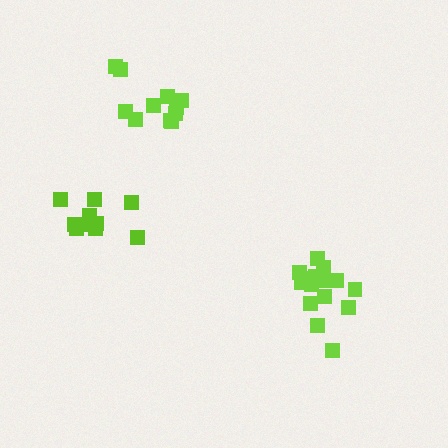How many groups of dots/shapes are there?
There are 3 groups.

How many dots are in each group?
Group 1: 10 dots, Group 2: 16 dots, Group 3: 11 dots (37 total).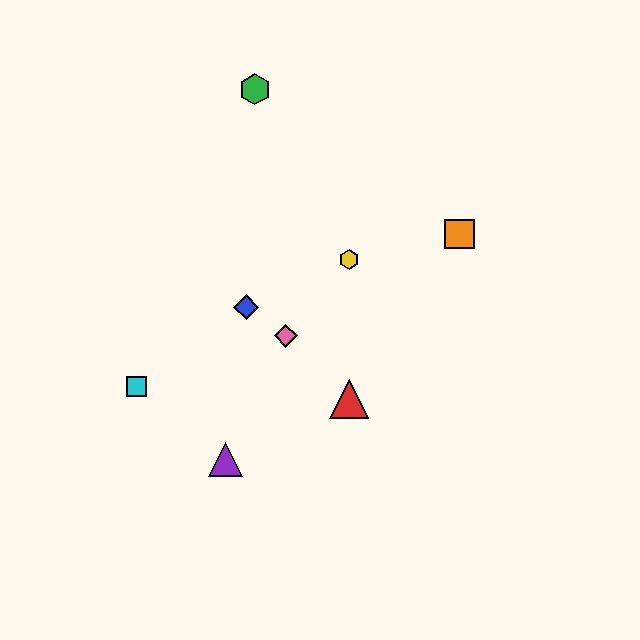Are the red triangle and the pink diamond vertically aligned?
No, the red triangle is at x≈349 and the pink diamond is at x≈286.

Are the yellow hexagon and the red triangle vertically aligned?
Yes, both are at x≈349.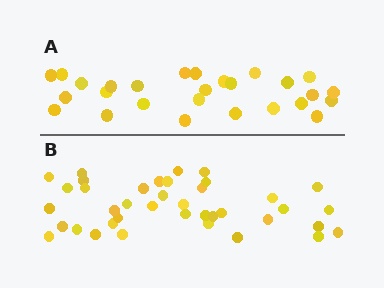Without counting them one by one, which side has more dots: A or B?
Region B (the bottom region) has more dots.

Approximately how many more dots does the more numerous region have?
Region B has roughly 12 or so more dots than region A.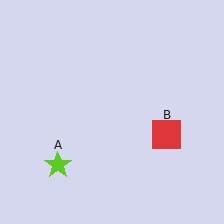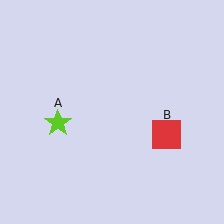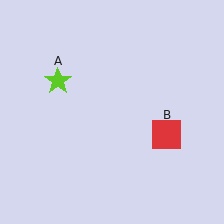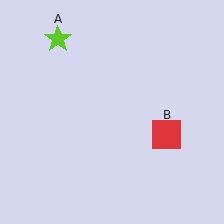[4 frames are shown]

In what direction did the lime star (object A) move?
The lime star (object A) moved up.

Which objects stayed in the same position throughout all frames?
Red square (object B) remained stationary.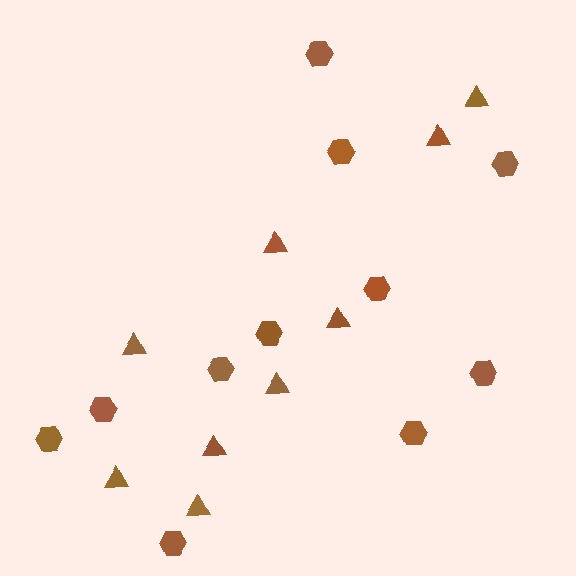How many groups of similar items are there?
There are 2 groups: one group of hexagons (11) and one group of triangles (9).